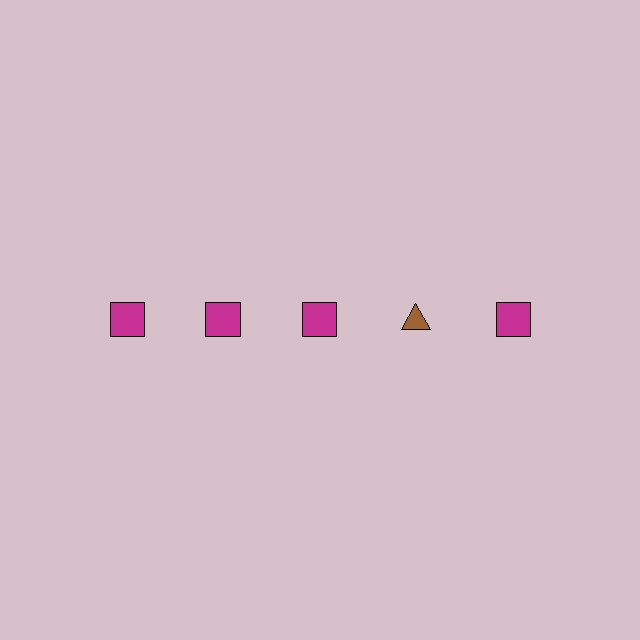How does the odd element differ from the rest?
It differs in both color (brown instead of magenta) and shape (triangle instead of square).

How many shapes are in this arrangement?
There are 5 shapes arranged in a grid pattern.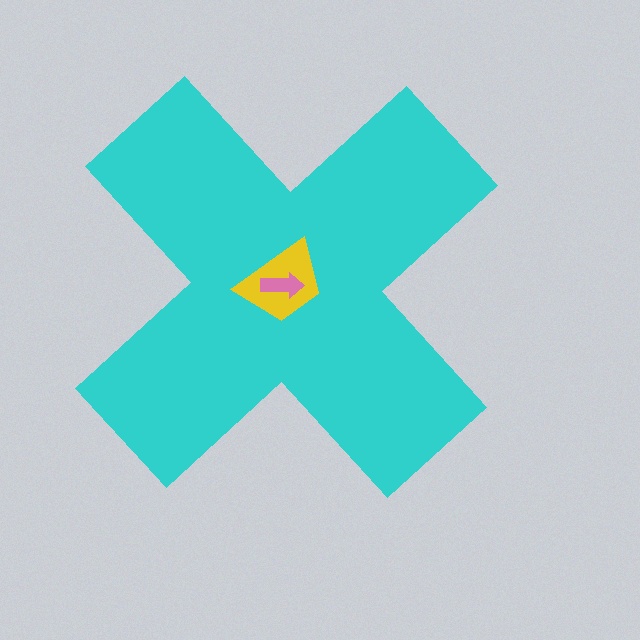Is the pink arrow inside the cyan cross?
Yes.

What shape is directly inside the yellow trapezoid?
The pink arrow.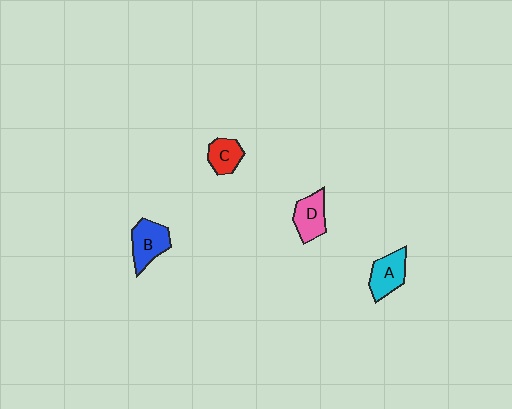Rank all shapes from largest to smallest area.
From largest to smallest: B (blue), A (cyan), D (pink), C (red).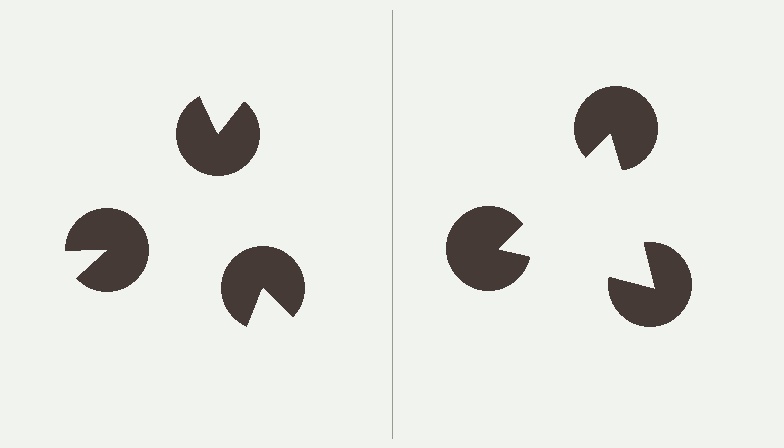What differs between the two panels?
The pac-man discs are positioned identically on both sides; only the wedge orientations differ. On the right they align to a triangle; on the left they are misaligned.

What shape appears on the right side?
An illusory triangle.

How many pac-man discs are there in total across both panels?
6 — 3 on each side.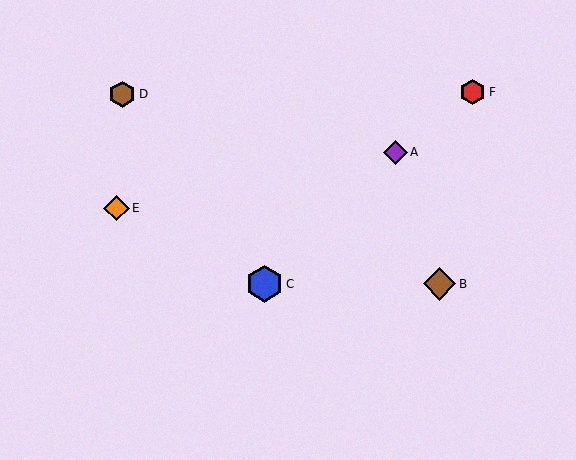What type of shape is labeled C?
Shape C is a blue hexagon.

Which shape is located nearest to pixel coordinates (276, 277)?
The blue hexagon (labeled C) at (265, 284) is nearest to that location.